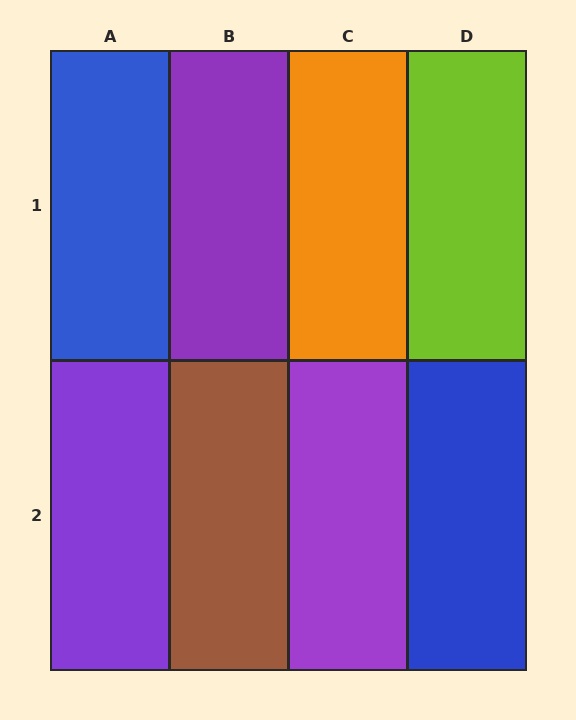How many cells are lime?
1 cell is lime.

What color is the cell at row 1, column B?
Purple.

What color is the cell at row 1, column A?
Blue.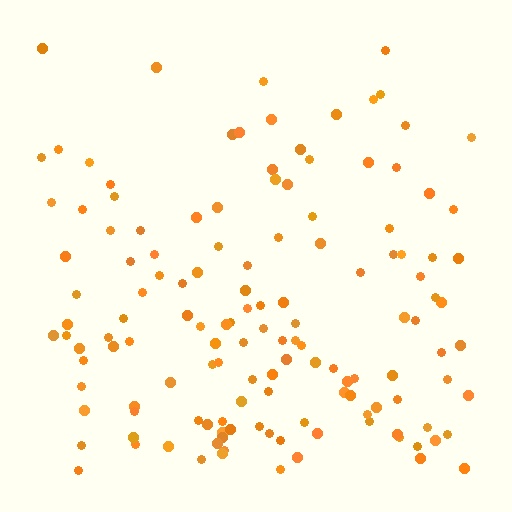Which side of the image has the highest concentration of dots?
The bottom.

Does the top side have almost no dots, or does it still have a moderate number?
Still a moderate number, just noticeably fewer than the bottom.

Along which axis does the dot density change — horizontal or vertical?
Vertical.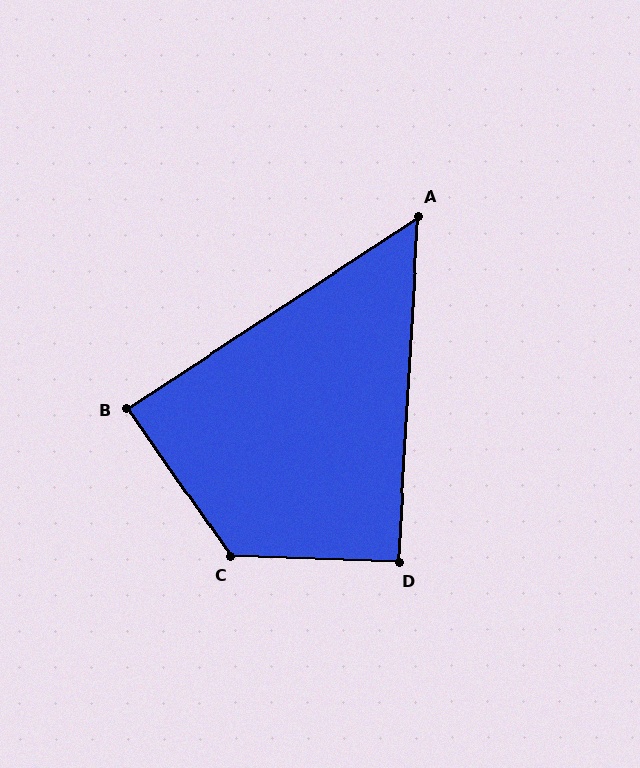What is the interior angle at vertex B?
Approximately 88 degrees (approximately right).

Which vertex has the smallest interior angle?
A, at approximately 53 degrees.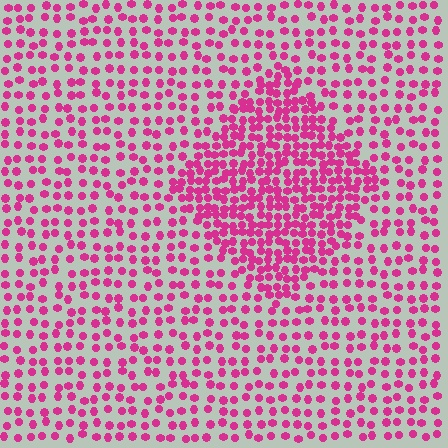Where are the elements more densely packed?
The elements are more densely packed inside the diamond boundary.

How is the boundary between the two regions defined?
The boundary is defined by a change in element density (approximately 2.1x ratio). All elements are the same color, size, and shape.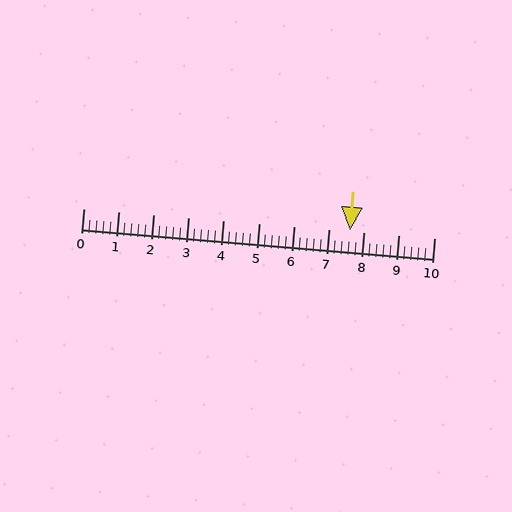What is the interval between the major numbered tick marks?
The major tick marks are spaced 1 units apart.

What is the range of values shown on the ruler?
The ruler shows values from 0 to 10.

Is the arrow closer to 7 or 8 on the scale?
The arrow is closer to 8.